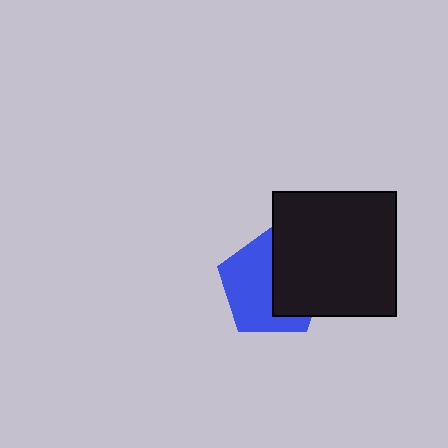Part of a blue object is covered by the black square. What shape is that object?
It is a pentagon.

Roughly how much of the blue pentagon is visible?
About half of it is visible (roughly 55%).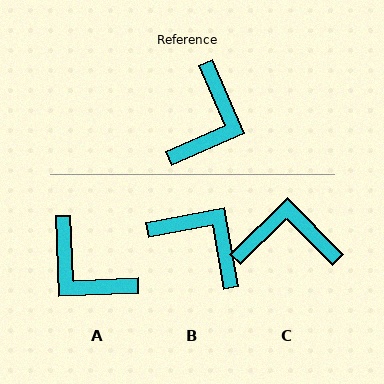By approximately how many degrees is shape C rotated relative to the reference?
Approximately 111 degrees counter-clockwise.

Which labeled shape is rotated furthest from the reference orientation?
A, about 111 degrees away.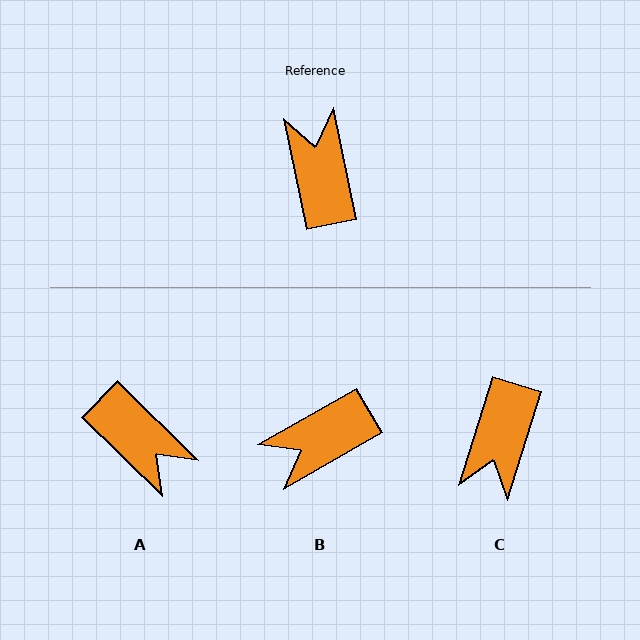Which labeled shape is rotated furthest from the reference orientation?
C, about 152 degrees away.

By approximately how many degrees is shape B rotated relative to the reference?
Approximately 108 degrees counter-clockwise.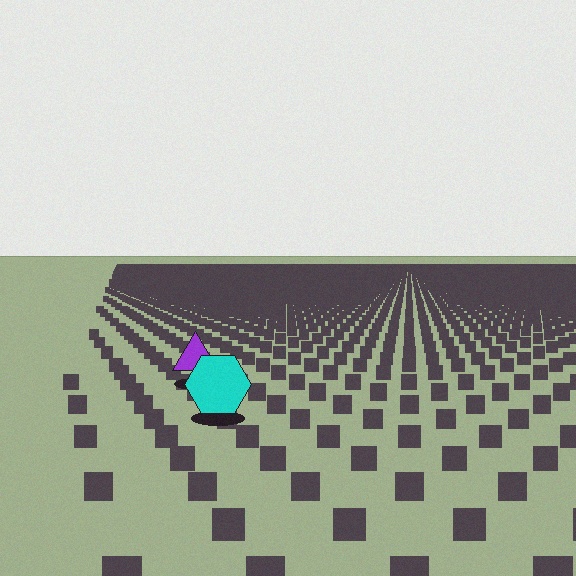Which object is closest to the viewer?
The cyan hexagon is closest. The texture marks near it are larger and more spread out.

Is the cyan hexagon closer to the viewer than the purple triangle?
Yes. The cyan hexagon is closer — you can tell from the texture gradient: the ground texture is coarser near it.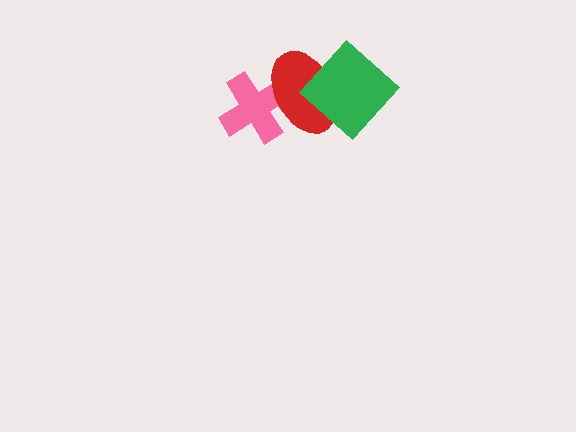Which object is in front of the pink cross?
The red ellipse is in front of the pink cross.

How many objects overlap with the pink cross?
1 object overlaps with the pink cross.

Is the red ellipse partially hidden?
Yes, it is partially covered by another shape.